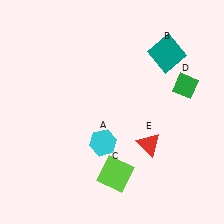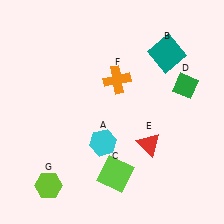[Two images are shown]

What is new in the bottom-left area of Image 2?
A lime hexagon (G) was added in the bottom-left area of Image 2.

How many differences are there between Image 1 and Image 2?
There are 2 differences between the two images.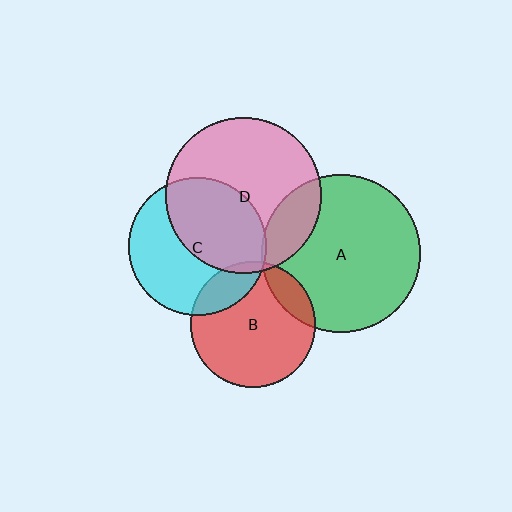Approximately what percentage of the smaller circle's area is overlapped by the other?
Approximately 15%.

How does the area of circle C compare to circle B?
Approximately 1.2 times.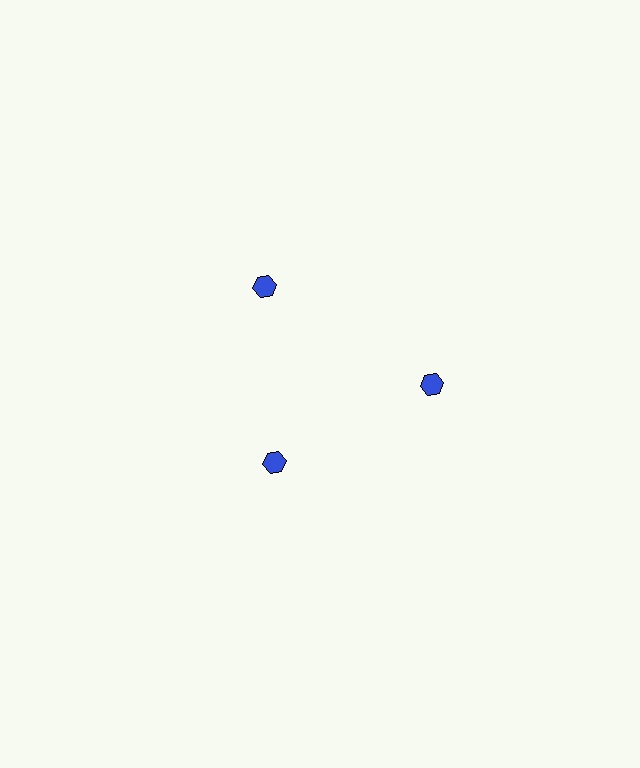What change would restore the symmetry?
The symmetry would be restored by moving it outward, back onto the ring so that all 3 hexagons sit at equal angles and equal distance from the center.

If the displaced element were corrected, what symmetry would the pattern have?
It would have 3-fold rotational symmetry — the pattern would map onto itself every 120 degrees.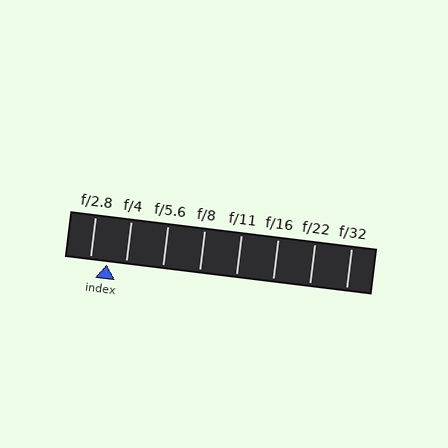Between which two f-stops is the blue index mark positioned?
The index mark is between f/2.8 and f/4.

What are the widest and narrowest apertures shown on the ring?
The widest aperture shown is f/2.8 and the narrowest is f/32.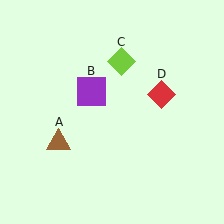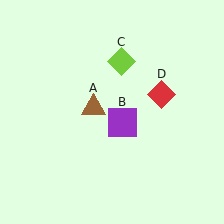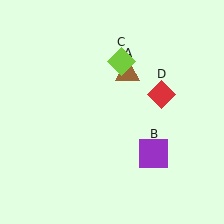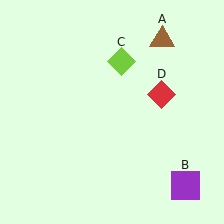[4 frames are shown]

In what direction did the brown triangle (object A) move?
The brown triangle (object A) moved up and to the right.